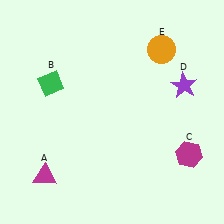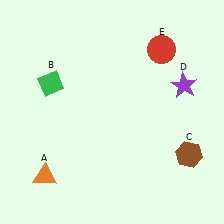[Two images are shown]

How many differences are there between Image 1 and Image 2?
There are 3 differences between the two images.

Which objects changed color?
A changed from magenta to orange. C changed from magenta to brown. E changed from orange to red.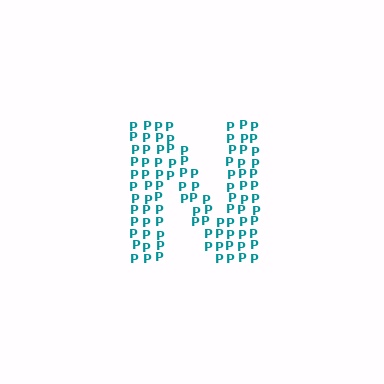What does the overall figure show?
The overall figure shows the letter N.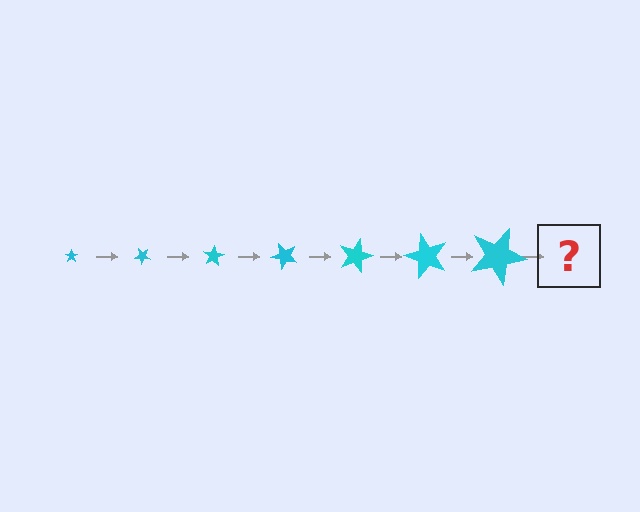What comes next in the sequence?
The next element should be a star, larger than the previous one and rotated 280 degrees from the start.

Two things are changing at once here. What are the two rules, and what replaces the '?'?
The two rules are that the star grows larger each step and it rotates 40 degrees each step. The '?' should be a star, larger than the previous one and rotated 280 degrees from the start.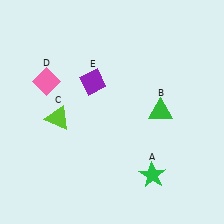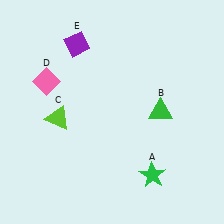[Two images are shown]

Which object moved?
The purple diamond (E) moved up.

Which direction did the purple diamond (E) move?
The purple diamond (E) moved up.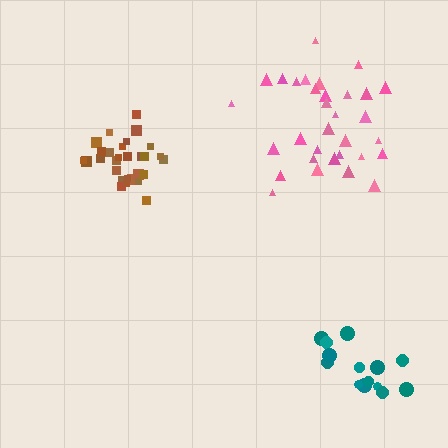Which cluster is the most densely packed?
Brown.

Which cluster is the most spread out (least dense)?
Teal.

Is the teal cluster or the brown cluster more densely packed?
Brown.